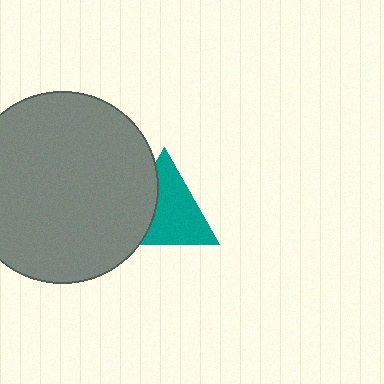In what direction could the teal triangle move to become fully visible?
The teal triangle could move right. That would shift it out from behind the gray circle entirely.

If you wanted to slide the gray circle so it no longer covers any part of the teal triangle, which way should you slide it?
Slide it left — that is the most direct way to separate the two shapes.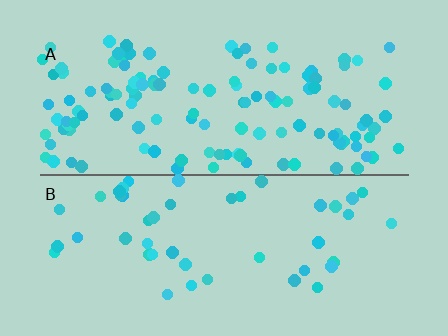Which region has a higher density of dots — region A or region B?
A (the top).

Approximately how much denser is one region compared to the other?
Approximately 2.7× — region A over region B.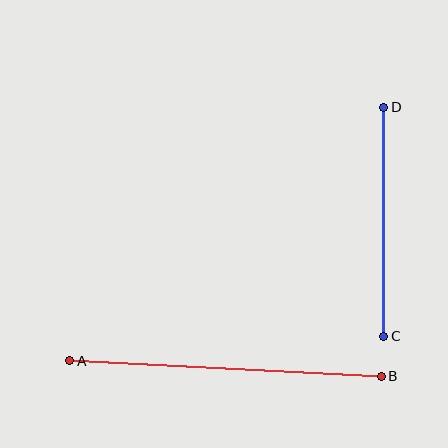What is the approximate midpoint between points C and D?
The midpoint is at approximately (384, 222) pixels.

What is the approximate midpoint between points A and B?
The midpoint is at approximately (225, 368) pixels.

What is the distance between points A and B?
The distance is approximately 312 pixels.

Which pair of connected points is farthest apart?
Points A and B are farthest apart.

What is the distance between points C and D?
The distance is approximately 229 pixels.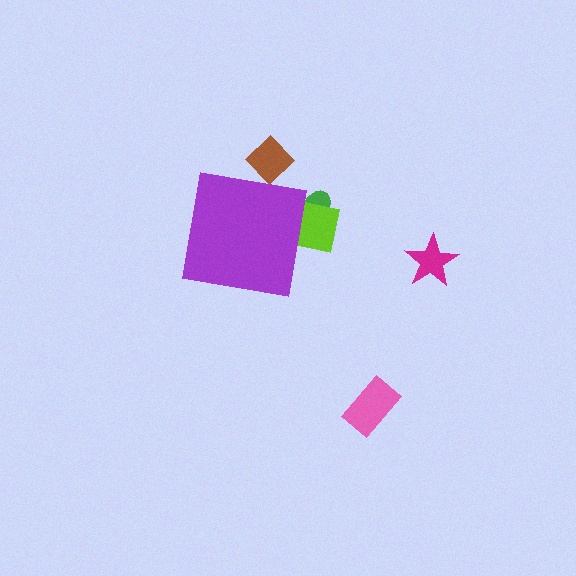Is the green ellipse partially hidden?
Yes, the green ellipse is partially hidden behind the purple square.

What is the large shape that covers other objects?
A purple square.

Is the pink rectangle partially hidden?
No, the pink rectangle is fully visible.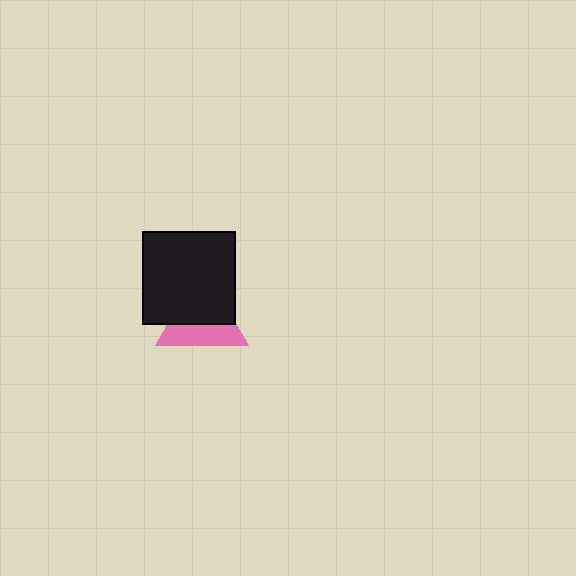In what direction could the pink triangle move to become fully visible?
The pink triangle could move down. That would shift it out from behind the black square entirely.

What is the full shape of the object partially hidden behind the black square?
The partially hidden object is a pink triangle.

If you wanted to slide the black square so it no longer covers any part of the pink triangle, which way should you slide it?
Slide it up — that is the most direct way to separate the two shapes.